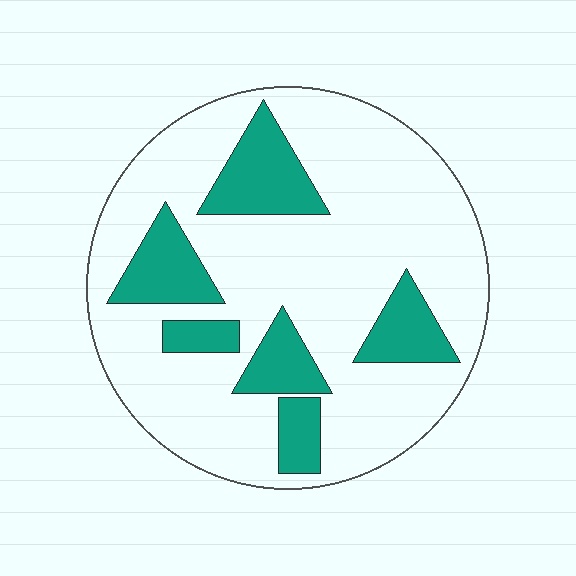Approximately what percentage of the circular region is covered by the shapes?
Approximately 25%.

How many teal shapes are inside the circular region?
6.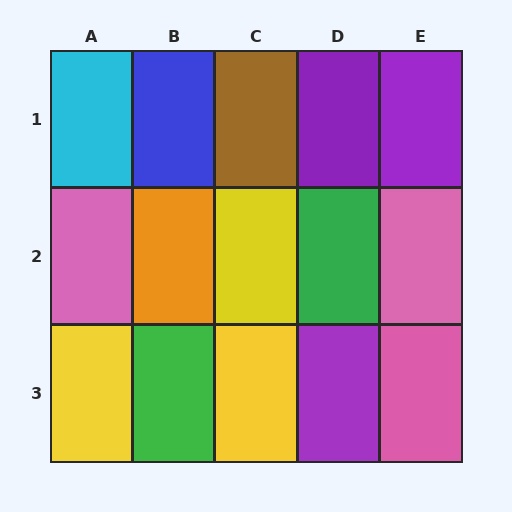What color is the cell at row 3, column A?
Yellow.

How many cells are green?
2 cells are green.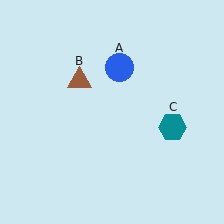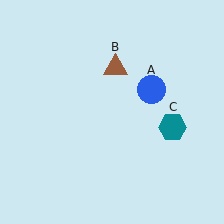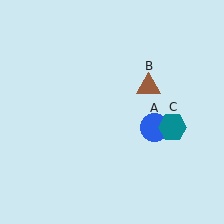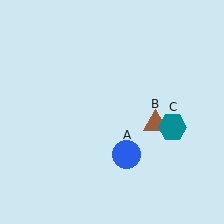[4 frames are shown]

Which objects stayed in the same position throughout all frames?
Teal hexagon (object C) remained stationary.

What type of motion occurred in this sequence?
The blue circle (object A), brown triangle (object B) rotated clockwise around the center of the scene.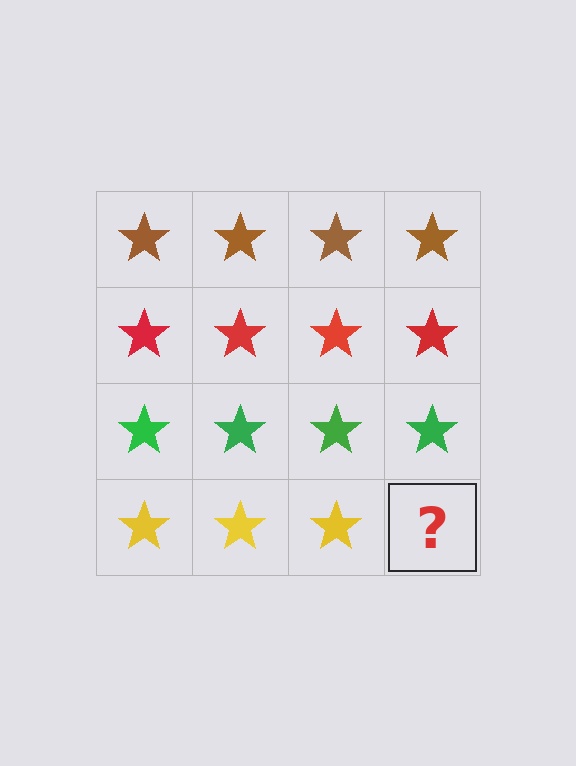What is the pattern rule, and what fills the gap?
The rule is that each row has a consistent color. The gap should be filled with a yellow star.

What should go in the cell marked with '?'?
The missing cell should contain a yellow star.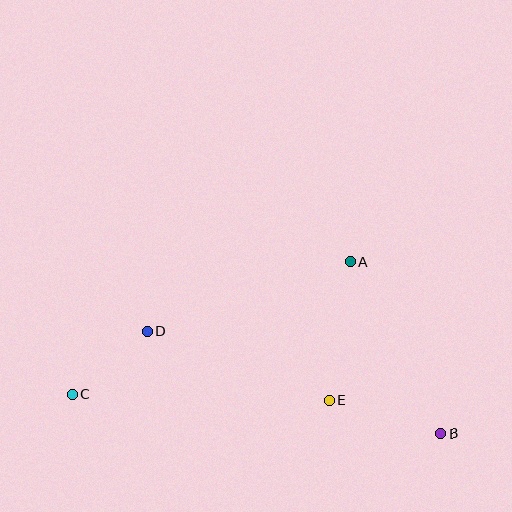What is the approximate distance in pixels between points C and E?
The distance between C and E is approximately 257 pixels.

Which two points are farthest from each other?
Points B and C are farthest from each other.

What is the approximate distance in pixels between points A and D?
The distance between A and D is approximately 215 pixels.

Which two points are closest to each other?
Points C and D are closest to each other.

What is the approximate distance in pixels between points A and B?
The distance between A and B is approximately 194 pixels.